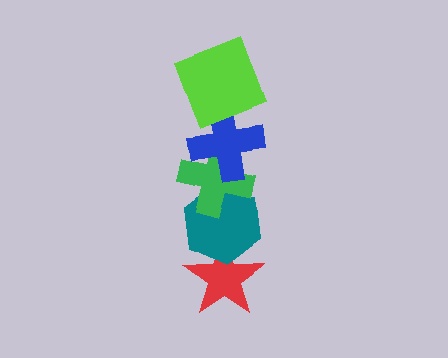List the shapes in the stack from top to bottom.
From top to bottom: the lime square, the blue cross, the green cross, the teal hexagon, the red star.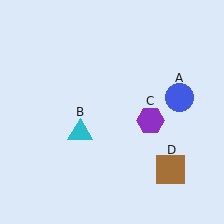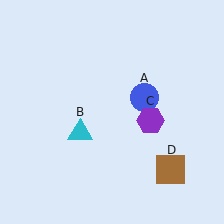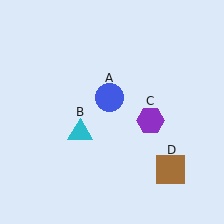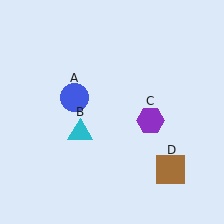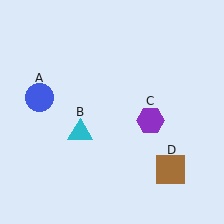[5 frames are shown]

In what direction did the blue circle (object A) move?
The blue circle (object A) moved left.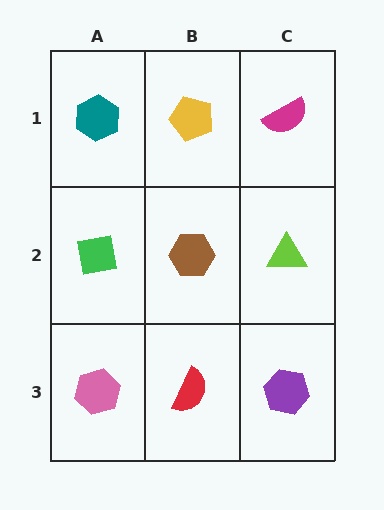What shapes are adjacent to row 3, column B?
A brown hexagon (row 2, column B), a pink hexagon (row 3, column A), a purple hexagon (row 3, column C).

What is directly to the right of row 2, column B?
A lime triangle.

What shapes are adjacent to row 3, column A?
A green square (row 2, column A), a red semicircle (row 3, column B).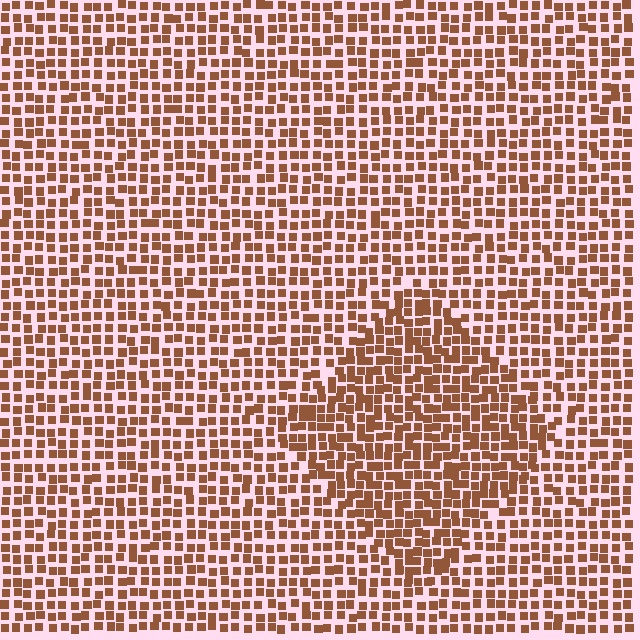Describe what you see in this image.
The image contains small brown elements arranged at two different densities. A diamond-shaped region is visible where the elements are more densely packed than the surrounding area.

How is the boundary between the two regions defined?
The boundary is defined by a change in element density (approximately 1.4x ratio). All elements are the same color, size, and shape.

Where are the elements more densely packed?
The elements are more densely packed inside the diamond boundary.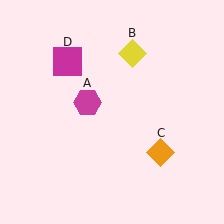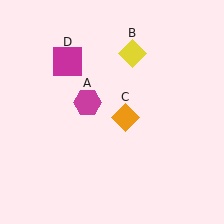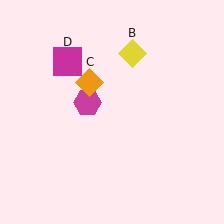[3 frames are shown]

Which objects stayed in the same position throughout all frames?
Magenta hexagon (object A) and yellow diamond (object B) and magenta square (object D) remained stationary.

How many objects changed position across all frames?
1 object changed position: orange diamond (object C).